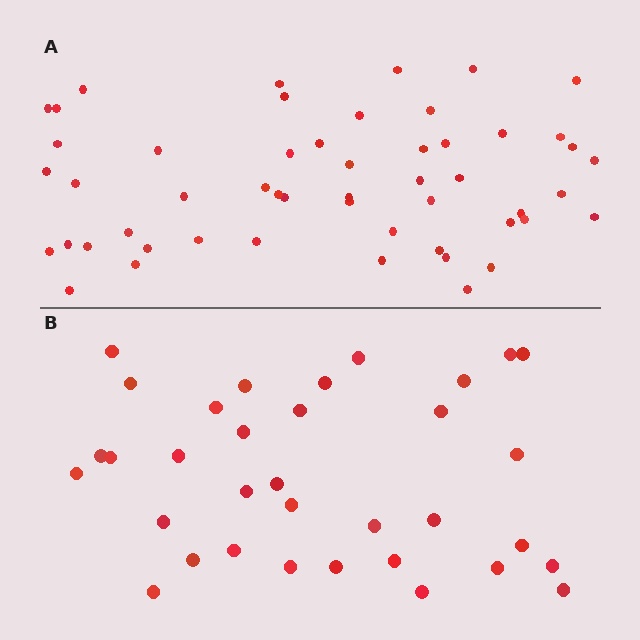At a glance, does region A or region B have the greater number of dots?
Region A (the top region) has more dots.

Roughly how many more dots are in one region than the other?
Region A has approximately 20 more dots than region B.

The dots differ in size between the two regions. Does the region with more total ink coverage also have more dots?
No. Region B has more total ink coverage because its dots are larger, but region A actually contains more individual dots. Total area can be misleading — the number of items is what matters here.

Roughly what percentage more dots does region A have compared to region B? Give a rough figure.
About 55% more.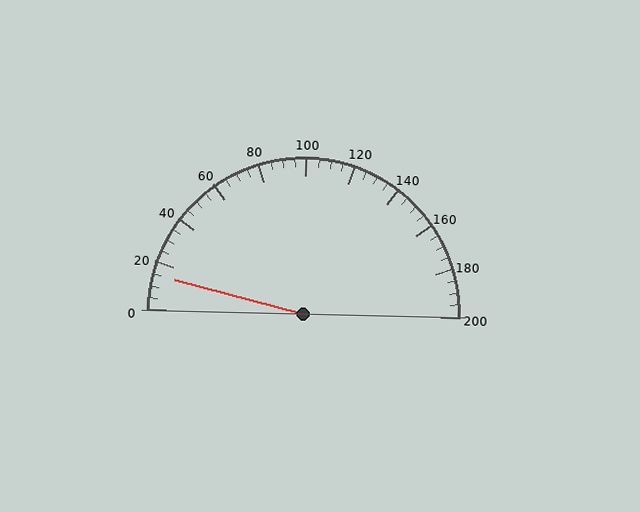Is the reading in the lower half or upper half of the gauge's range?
The reading is in the lower half of the range (0 to 200).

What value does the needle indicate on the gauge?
The needle indicates approximately 15.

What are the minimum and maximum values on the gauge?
The gauge ranges from 0 to 200.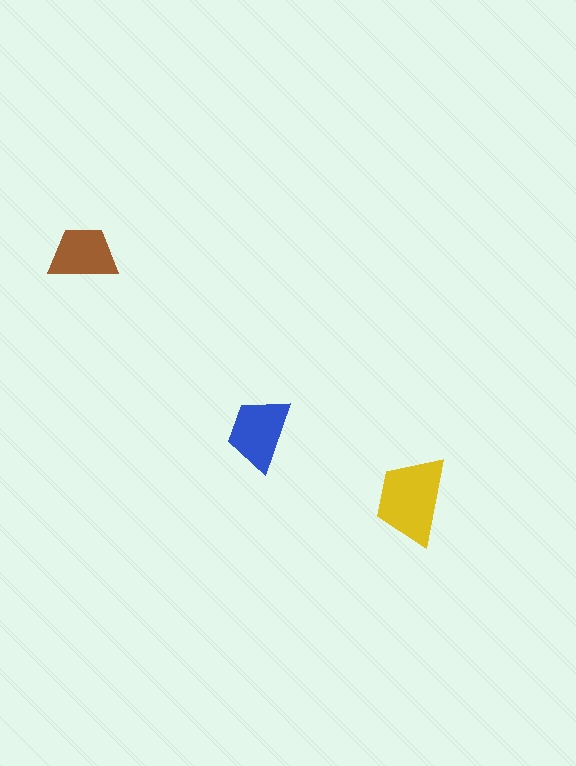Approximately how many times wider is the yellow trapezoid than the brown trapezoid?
About 1.5 times wider.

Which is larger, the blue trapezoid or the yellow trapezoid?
The yellow one.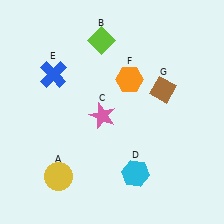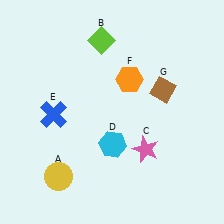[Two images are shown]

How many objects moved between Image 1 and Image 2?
3 objects moved between the two images.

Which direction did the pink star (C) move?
The pink star (C) moved right.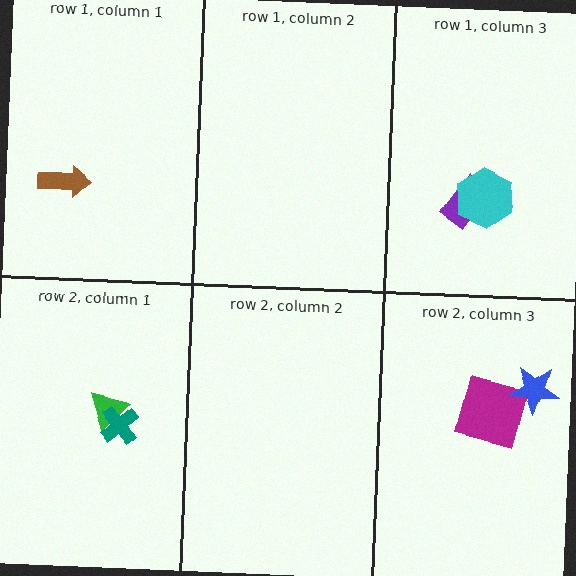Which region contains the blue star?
The row 2, column 3 region.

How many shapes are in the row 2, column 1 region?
2.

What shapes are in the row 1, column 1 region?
The brown arrow.